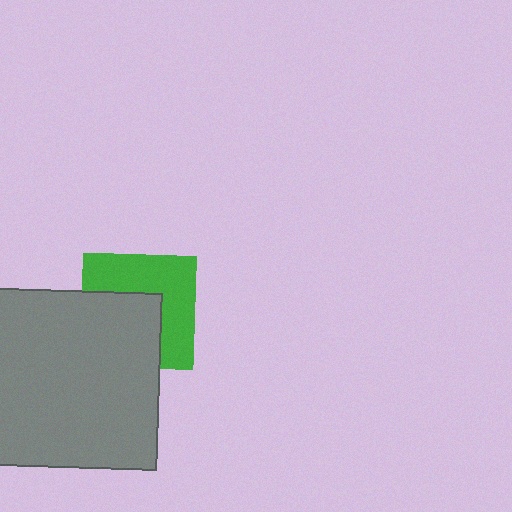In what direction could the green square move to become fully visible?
The green square could move toward the upper-right. That would shift it out from behind the gray rectangle entirely.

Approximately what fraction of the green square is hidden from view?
Roughly 47% of the green square is hidden behind the gray rectangle.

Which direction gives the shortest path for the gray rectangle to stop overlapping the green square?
Moving toward the lower-left gives the shortest separation.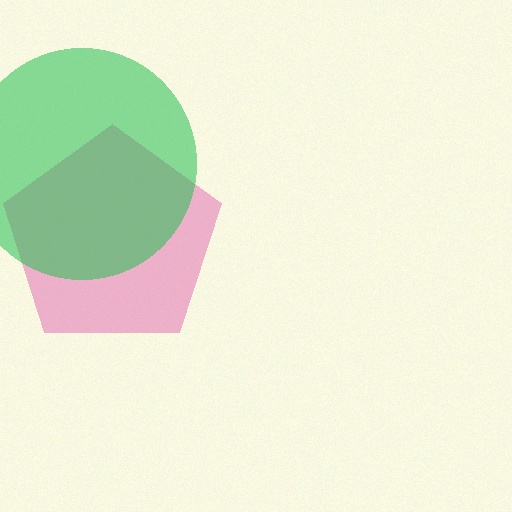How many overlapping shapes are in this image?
There are 2 overlapping shapes in the image.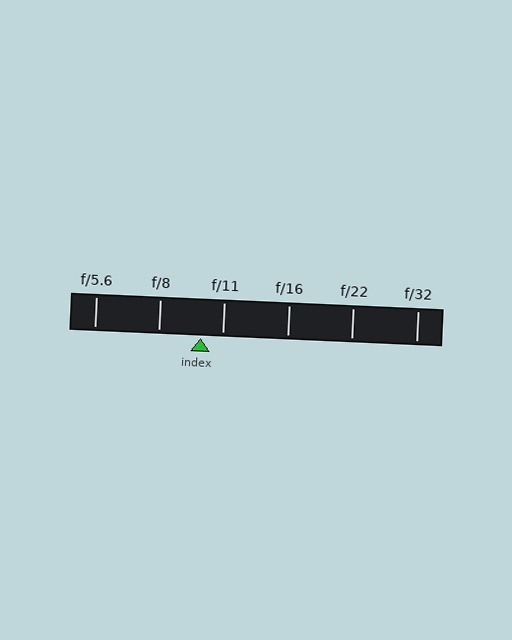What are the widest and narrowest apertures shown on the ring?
The widest aperture shown is f/5.6 and the narrowest is f/32.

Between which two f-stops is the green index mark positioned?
The index mark is between f/8 and f/11.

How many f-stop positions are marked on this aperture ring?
There are 6 f-stop positions marked.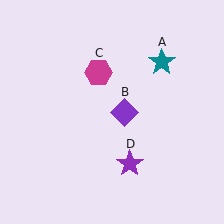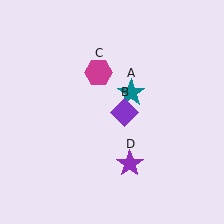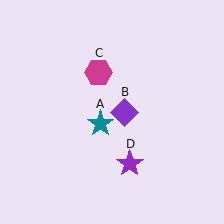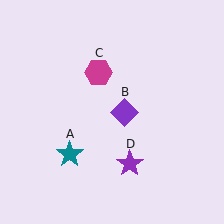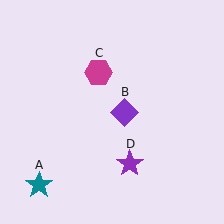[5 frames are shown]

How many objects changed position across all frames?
1 object changed position: teal star (object A).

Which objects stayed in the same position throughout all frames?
Purple diamond (object B) and magenta hexagon (object C) and purple star (object D) remained stationary.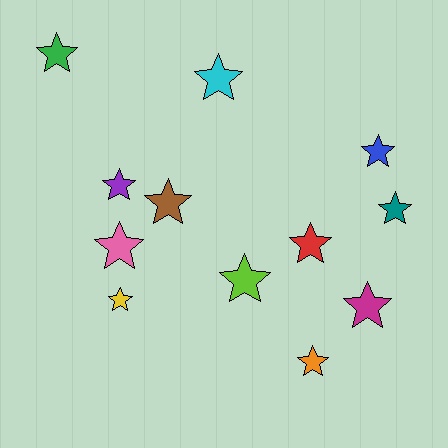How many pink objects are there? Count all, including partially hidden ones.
There is 1 pink object.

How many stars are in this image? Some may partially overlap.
There are 12 stars.